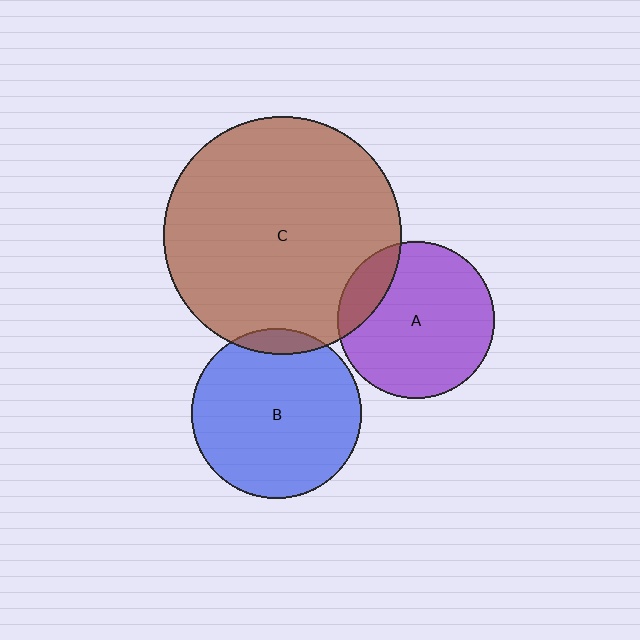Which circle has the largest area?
Circle C (brown).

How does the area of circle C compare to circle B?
Approximately 2.0 times.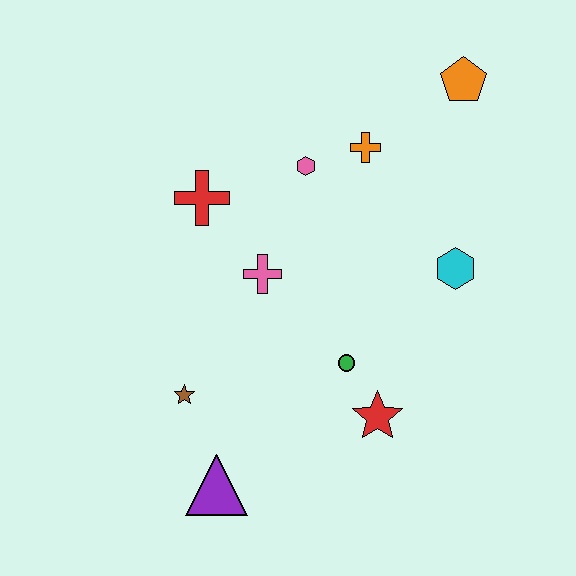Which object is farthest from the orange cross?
The purple triangle is farthest from the orange cross.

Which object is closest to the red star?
The green circle is closest to the red star.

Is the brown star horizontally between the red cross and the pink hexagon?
No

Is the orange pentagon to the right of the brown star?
Yes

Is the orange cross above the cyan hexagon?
Yes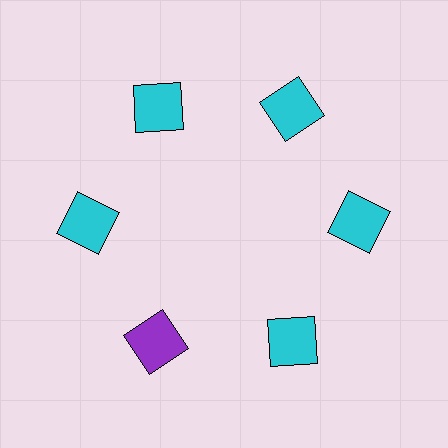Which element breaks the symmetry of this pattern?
The purple square at roughly the 7 o'clock position breaks the symmetry. All other shapes are cyan squares.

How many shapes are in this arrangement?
There are 6 shapes arranged in a ring pattern.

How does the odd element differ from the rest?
It has a different color: purple instead of cyan.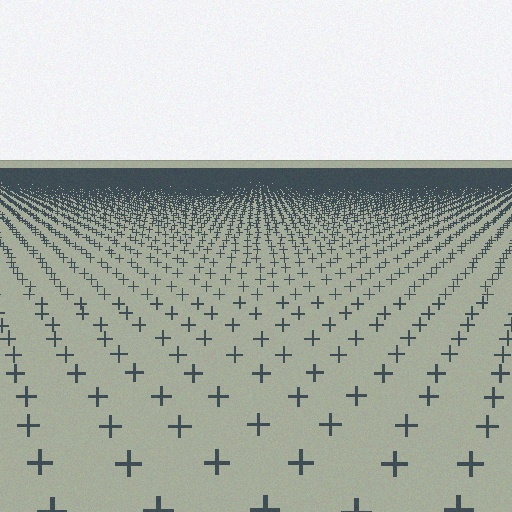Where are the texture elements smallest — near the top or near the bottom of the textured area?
Near the top.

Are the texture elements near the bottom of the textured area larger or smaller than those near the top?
Larger. Near the bottom, elements are closer to the viewer and appear at a bigger on-screen size.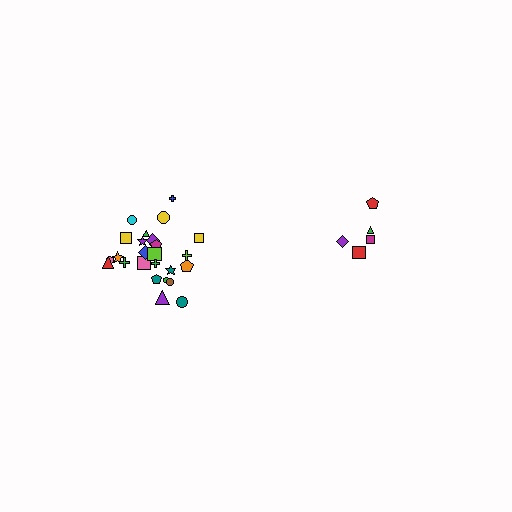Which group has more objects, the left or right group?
The left group.